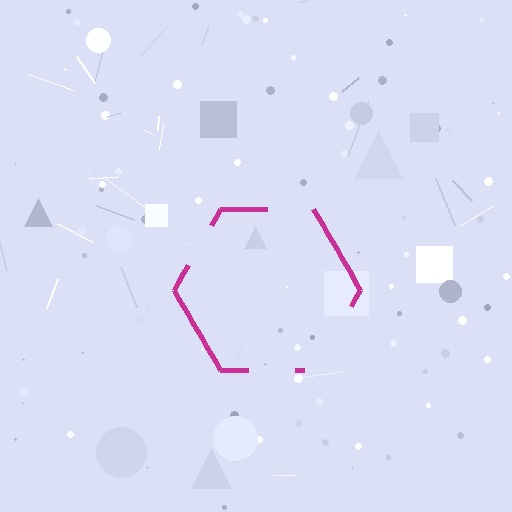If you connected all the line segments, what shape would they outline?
They would outline a hexagon.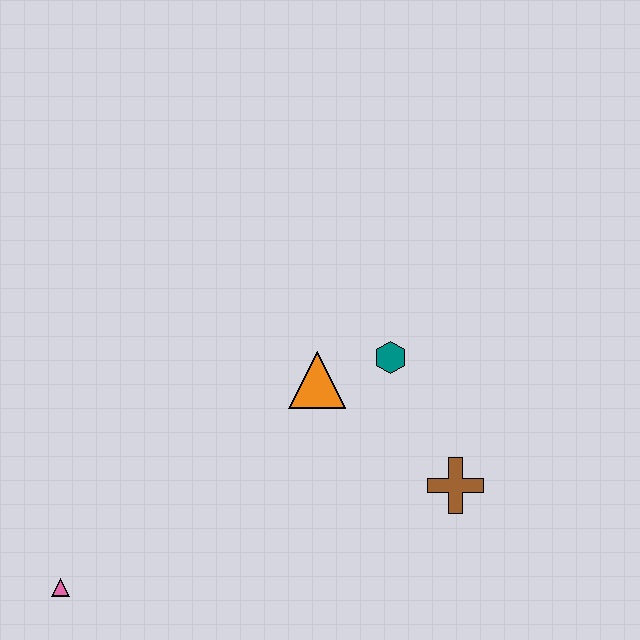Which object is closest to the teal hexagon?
The orange triangle is closest to the teal hexagon.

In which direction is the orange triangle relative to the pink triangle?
The orange triangle is to the right of the pink triangle.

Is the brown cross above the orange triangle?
No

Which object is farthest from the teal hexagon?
The pink triangle is farthest from the teal hexagon.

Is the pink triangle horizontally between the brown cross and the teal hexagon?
No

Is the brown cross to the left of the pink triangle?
No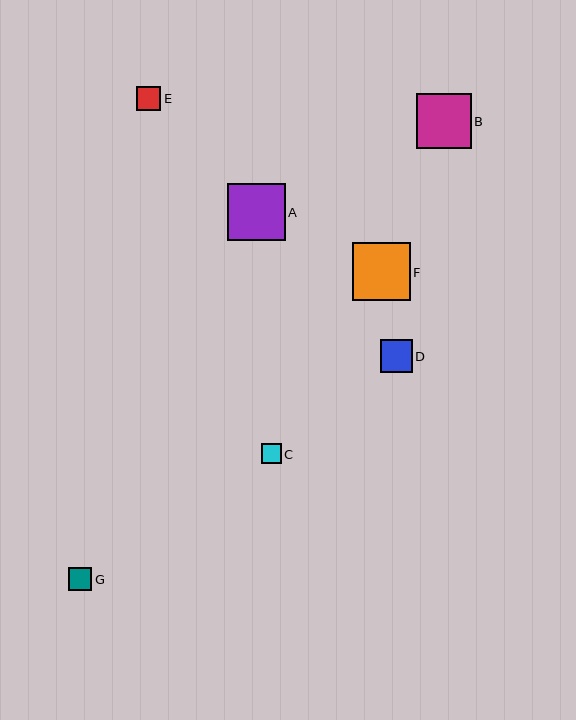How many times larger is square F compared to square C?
Square F is approximately 3.0 times the size of square C.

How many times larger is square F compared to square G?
Square F is approximately 2.5 times the size of square G.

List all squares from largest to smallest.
From largest to smallest: F, A, B, D, E, G, C.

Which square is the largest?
Square F is the largest with a size of approximately 58 pixels.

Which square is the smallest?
Square C is the smallest with a size of approximately 20 pixels.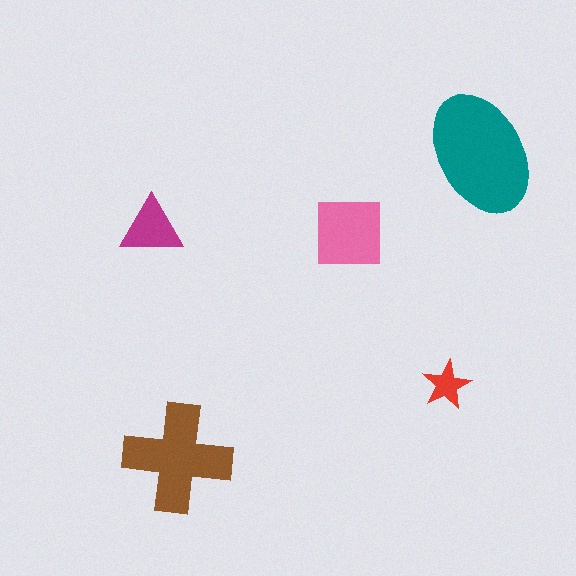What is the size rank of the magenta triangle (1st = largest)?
4th.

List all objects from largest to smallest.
The teal ellipse, the brown cross, the pink square, the magenta triangle, the red star.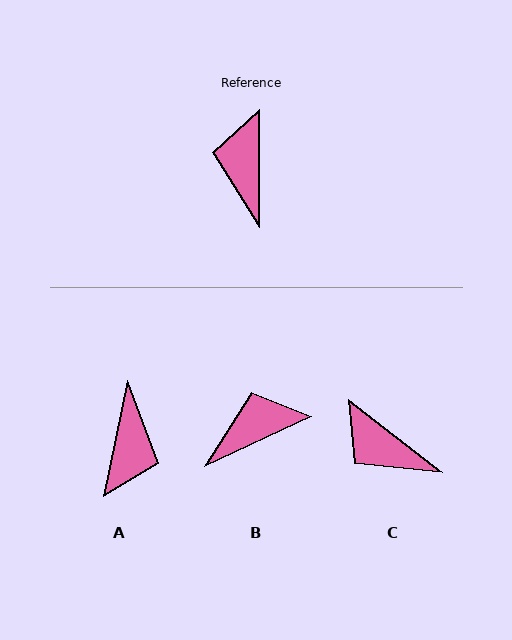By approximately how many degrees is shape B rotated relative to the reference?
Approximately 65 degrees clockwise.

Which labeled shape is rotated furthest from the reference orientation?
A, about 168 degrees away.